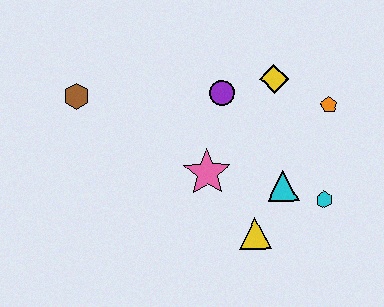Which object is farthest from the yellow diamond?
The brown hexagon is farthest from the yellow diamond.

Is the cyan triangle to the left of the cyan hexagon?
Yes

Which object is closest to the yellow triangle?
The cyan triangle is closest to the yellow triangle.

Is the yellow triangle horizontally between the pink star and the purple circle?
No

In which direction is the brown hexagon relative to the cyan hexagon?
The brown hexagon is to the left of the cyan hexagon.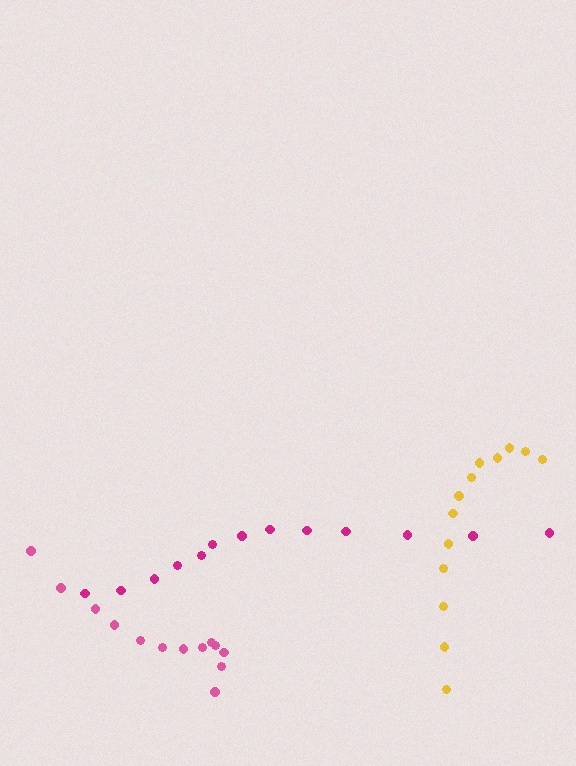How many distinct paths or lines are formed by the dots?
There are 3 distinct paths.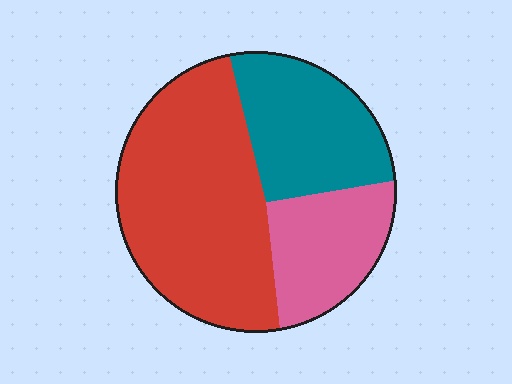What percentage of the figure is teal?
Teal covers 27% of the figure.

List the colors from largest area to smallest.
From largest to smallest: red, teal, pink.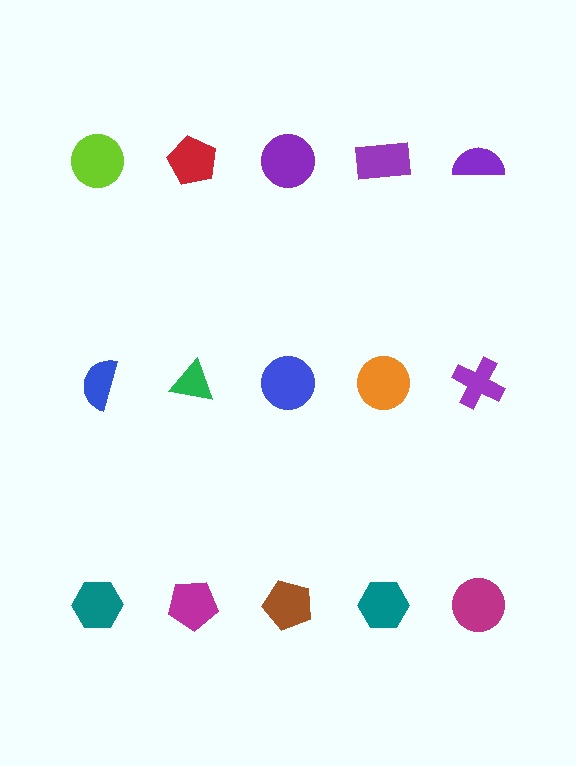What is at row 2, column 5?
A purple cross.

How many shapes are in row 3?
5 shapes.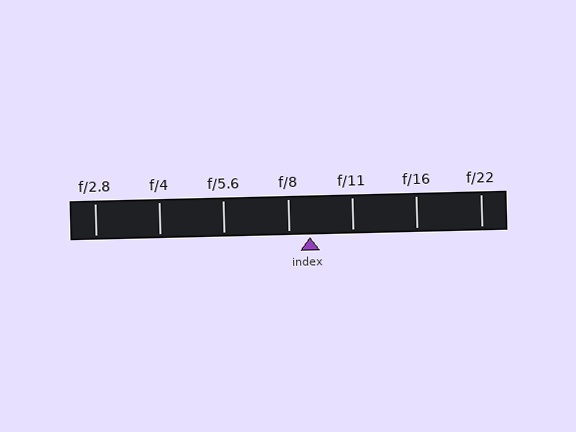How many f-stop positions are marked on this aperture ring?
There are 7 f-stop positions marked.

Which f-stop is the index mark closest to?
The index mark is closest to f/8.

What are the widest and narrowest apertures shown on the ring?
The widest aperture shown is f/2.8 and the narrowest is f/22.